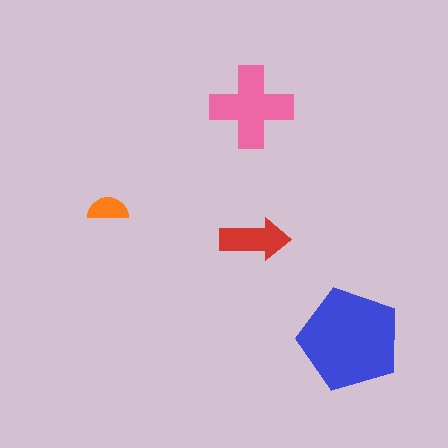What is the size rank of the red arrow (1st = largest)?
3rd.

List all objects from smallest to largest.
The orange semicircle, the red arrow, the pink cross, the blue pentagon.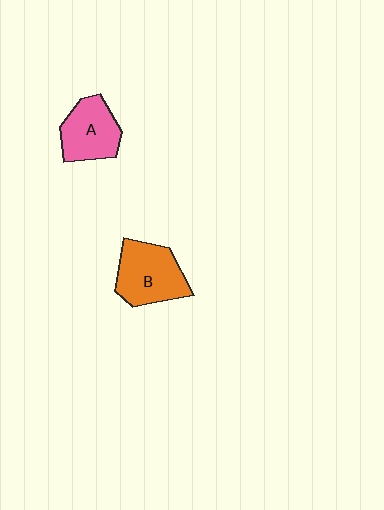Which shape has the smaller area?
Shape A (pink).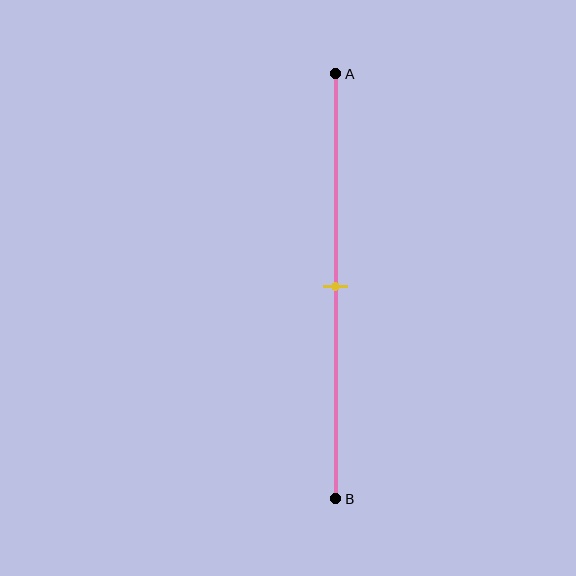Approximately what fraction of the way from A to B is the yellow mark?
The yellow mark is approximately 50% of the way from A to B.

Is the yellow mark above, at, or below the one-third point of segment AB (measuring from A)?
The yellow mark is below the one-third point of segment AB.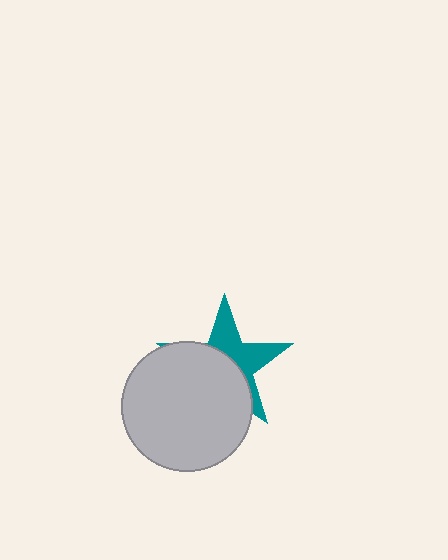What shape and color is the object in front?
The object in front is a light gray circle.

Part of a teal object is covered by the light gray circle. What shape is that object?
It is a star.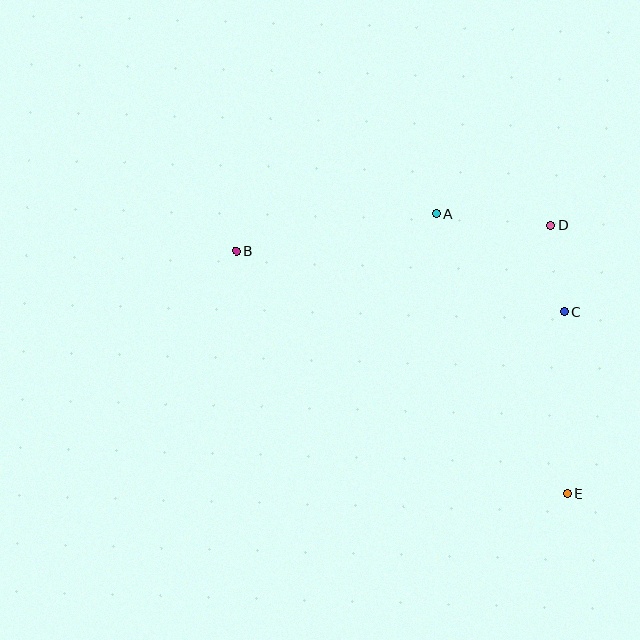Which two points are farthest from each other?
Points B and E are farthest from each other.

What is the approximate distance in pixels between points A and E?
The distance between A and E is approximately 309 pixels.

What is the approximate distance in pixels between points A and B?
The distance between A and B is approximately 203 pixels.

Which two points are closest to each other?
Points C and D are closest to each other.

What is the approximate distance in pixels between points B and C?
The distance between B and C is approximately 334 pixels.